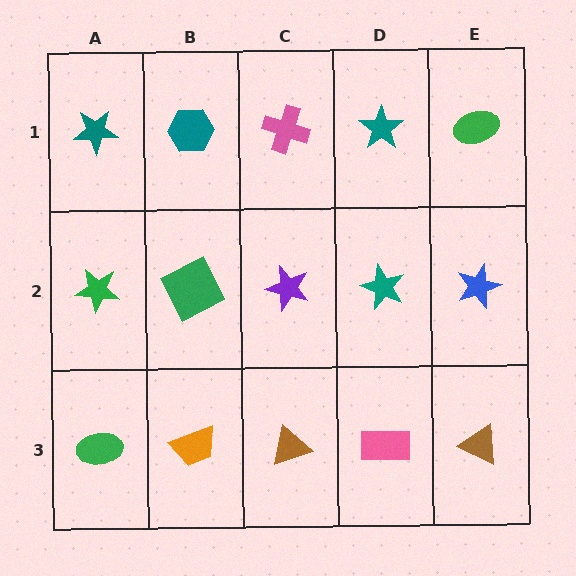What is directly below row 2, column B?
An orange trapezoid.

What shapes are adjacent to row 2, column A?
A teal star (row 1, column A), a green ellipse (row 3, column A), a green square (row 2, column B).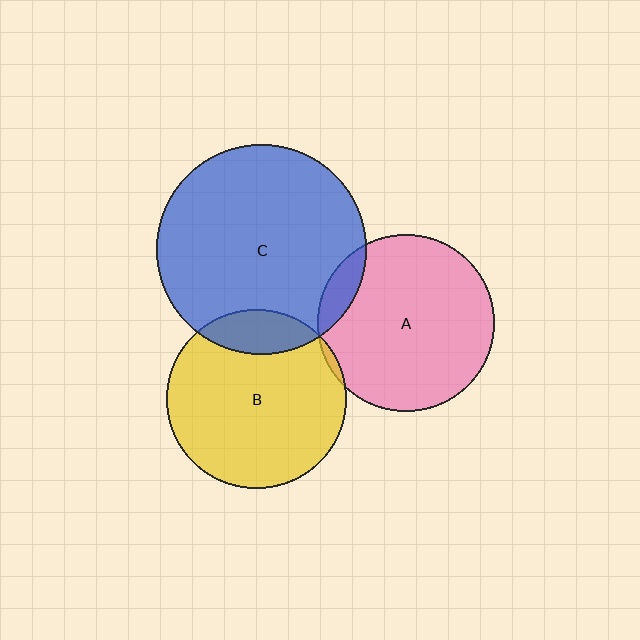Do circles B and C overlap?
Yes.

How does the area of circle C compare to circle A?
Approximately 1.4 times.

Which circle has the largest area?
Circle C (blue).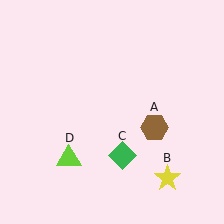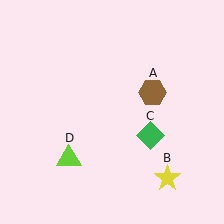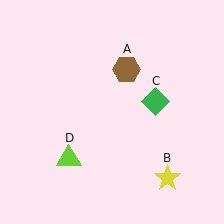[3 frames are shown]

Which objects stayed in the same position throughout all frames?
Yellow star (object B) and lime triangle (object D) remained stationary.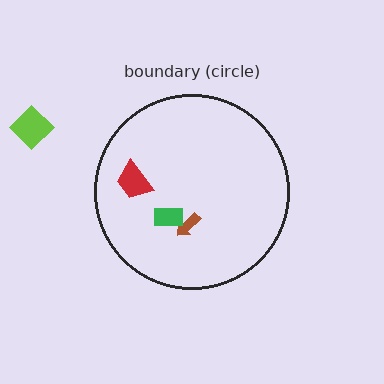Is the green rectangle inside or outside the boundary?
Inside.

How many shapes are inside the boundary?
3 inside, 1 outside.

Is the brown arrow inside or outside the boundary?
Inside.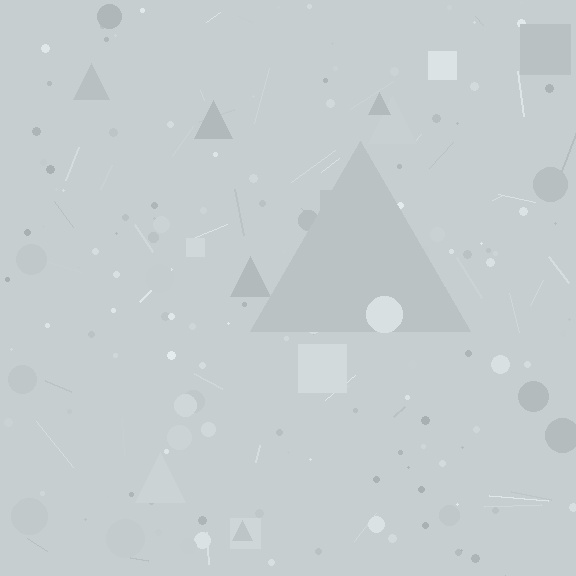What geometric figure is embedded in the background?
A triangle is embedded in the background.